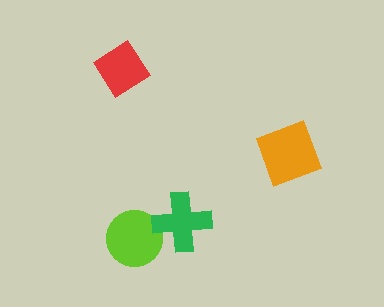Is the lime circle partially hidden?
Yes, it is partially covered by another shape.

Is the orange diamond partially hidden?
No, no other shape covers it.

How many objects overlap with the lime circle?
1 object overlaps with the lime circle.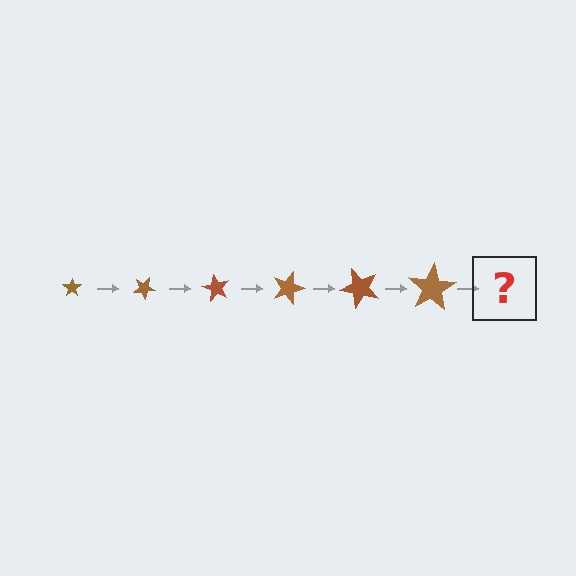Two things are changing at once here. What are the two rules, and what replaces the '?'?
The two rules are that the star grows larger each step and it rotates 30 degrees each step. The '?' should be a star, larger than the previous one and rotated 180 degrees from the start.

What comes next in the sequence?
The next element should be a star, larger than the previous one and rotated 180 degrees from the start.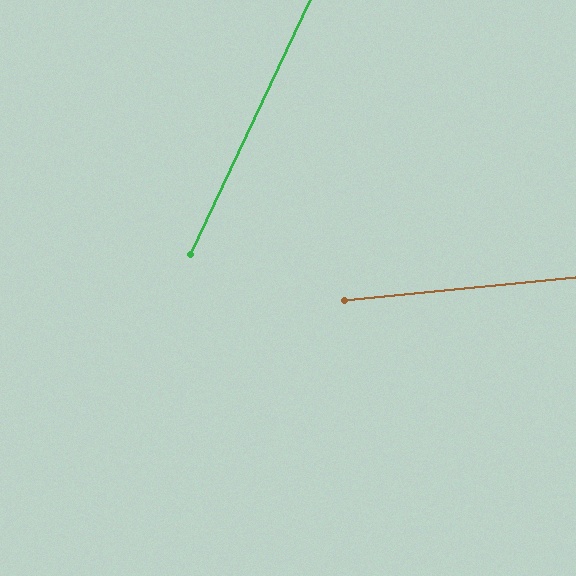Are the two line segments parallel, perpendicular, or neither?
Neither parallel nor perpendicular — they differ by about 59°.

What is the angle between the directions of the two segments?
Approximately 59 degrees.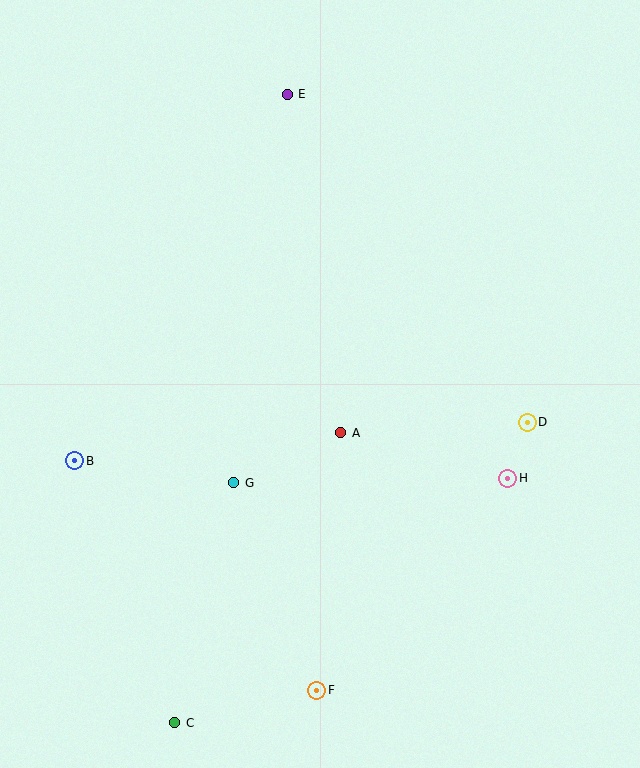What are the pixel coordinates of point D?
Point D is at (527, 422).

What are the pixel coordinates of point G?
Point G is at (234, 483).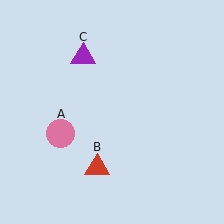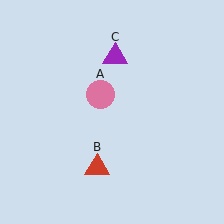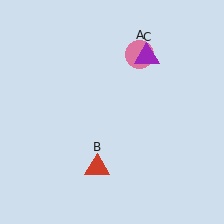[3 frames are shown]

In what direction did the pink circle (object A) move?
The pink circle (object A) moved up and to the right.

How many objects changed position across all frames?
2 objects changed position: pink circle (object A), purple triangle (object C).